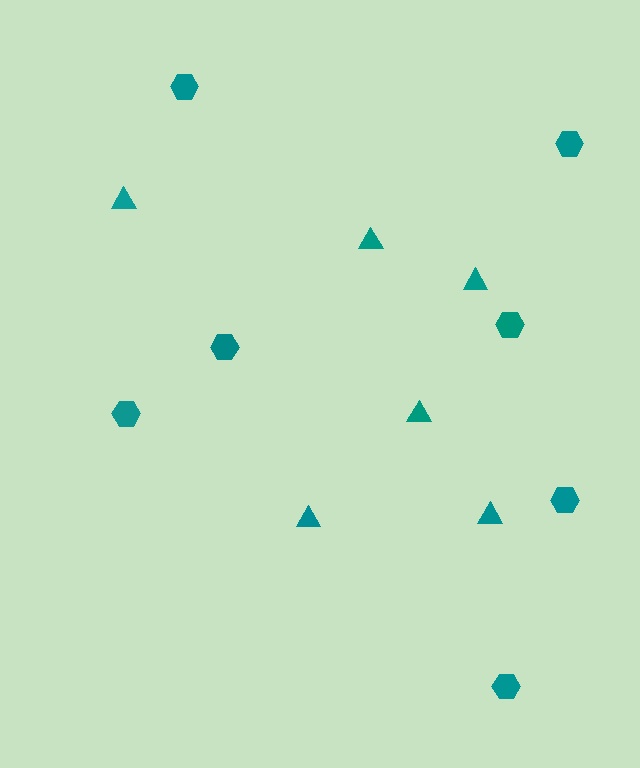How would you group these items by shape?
There are 2 groups: one group of hexagons (7) and one group of triangles (6).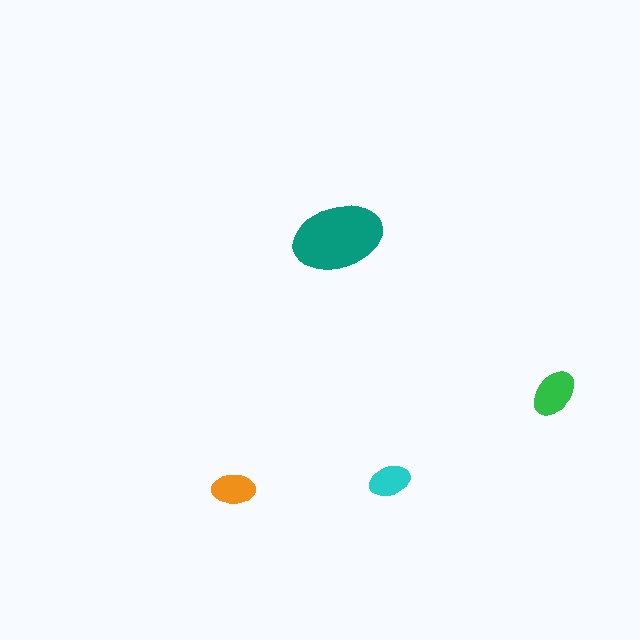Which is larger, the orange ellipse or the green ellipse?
The green one.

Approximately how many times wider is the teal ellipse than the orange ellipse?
About 2 times wider.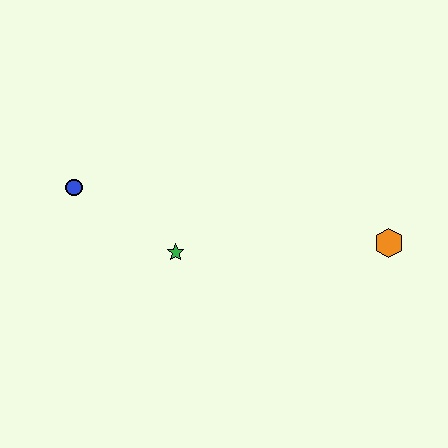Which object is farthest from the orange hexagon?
The blue circle is farthest from the orange hexagon.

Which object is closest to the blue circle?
The green star is closest to the blue circle.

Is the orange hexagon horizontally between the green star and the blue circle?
No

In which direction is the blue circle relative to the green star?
The blue circle is to the left of the green star.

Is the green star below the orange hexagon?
Yes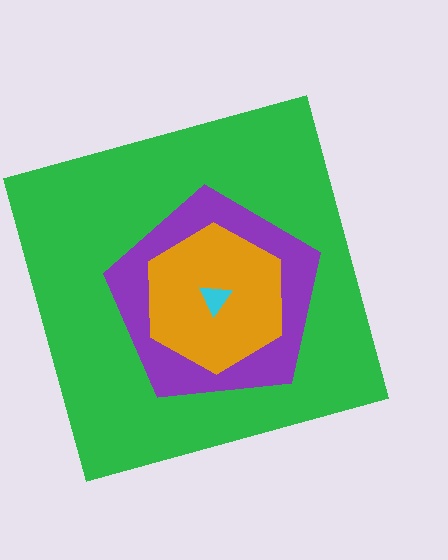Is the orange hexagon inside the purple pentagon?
Yes.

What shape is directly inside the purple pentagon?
The orange hexagon.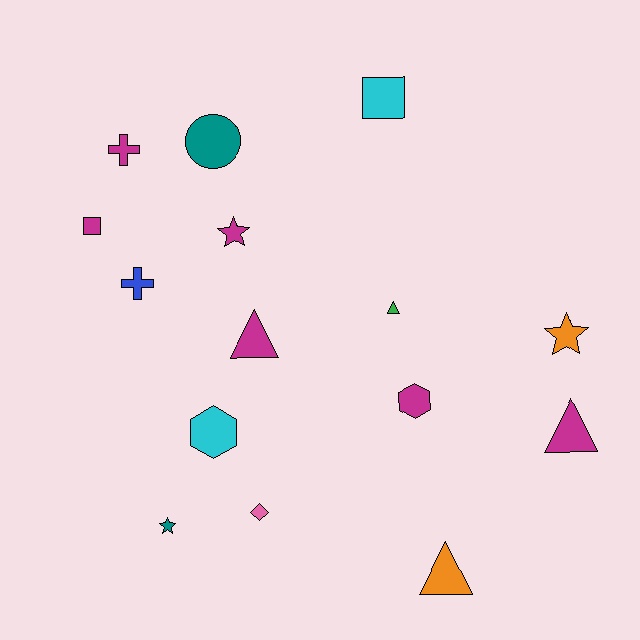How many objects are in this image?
There are 15 objects.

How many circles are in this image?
There is 1 circle.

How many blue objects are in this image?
There is 1 blue object.